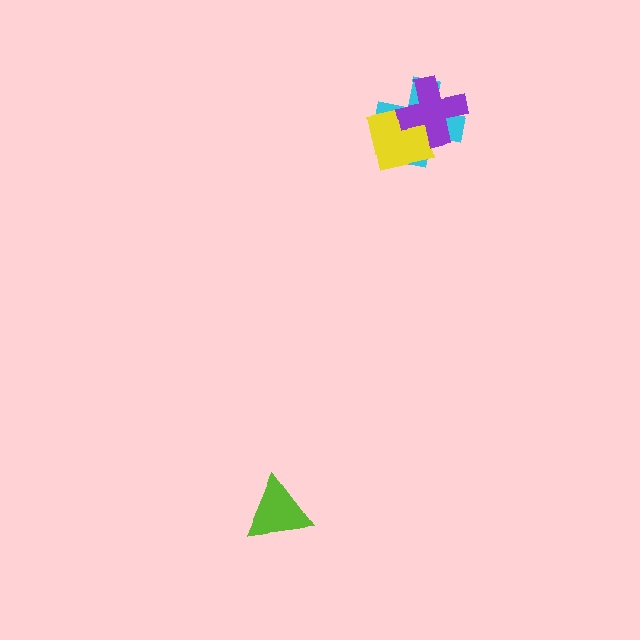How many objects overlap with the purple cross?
2 objects overlap with the purple cross.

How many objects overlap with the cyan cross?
2 objects overlap with the cyan cross.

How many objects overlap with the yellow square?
2 objects overlap with the yellow square.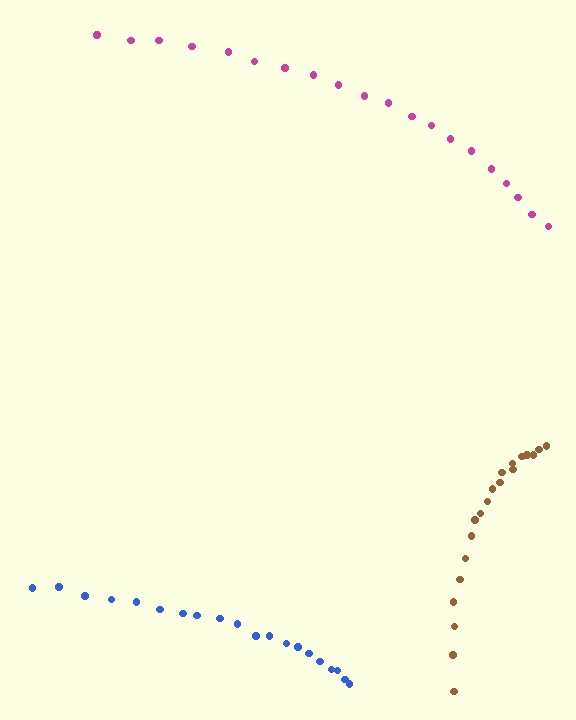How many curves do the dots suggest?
There are 3 distinct paths.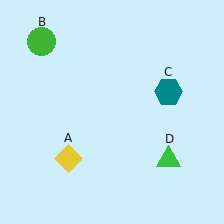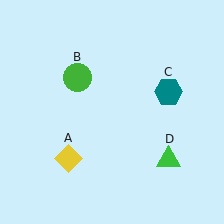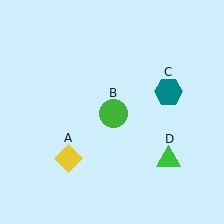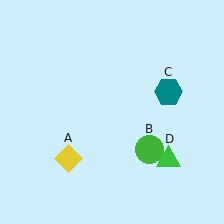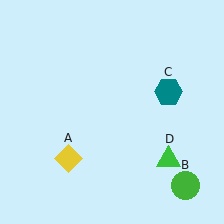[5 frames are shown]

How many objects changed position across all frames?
1 object changed position: green circle (object B).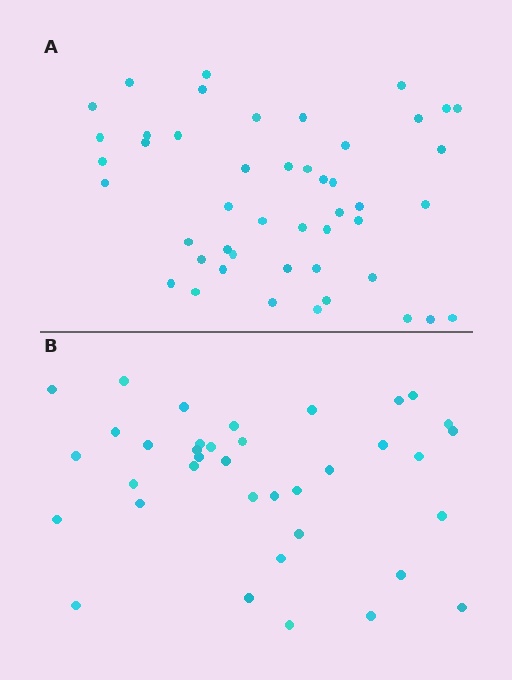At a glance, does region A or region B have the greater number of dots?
Region A (the top region) has more dots.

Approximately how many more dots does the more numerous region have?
Region A has roughly 10 or so more dots than region B.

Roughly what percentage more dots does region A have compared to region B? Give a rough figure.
About 25% more.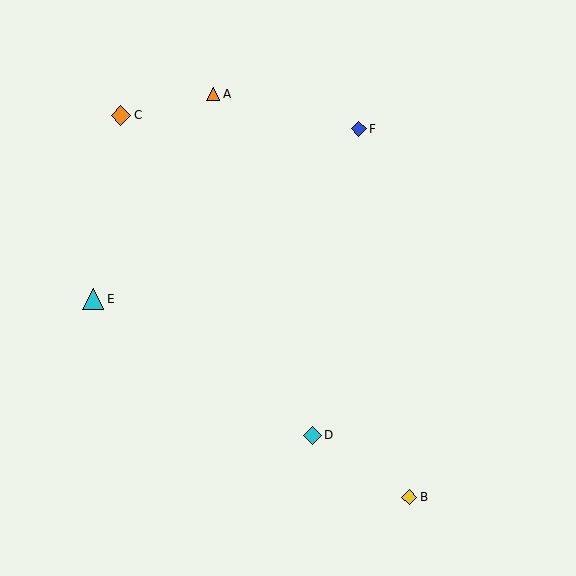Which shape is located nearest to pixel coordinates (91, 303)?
The cyan triangle (labeled E) at (93, 299) is nearest to that location.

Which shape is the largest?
The cyan triangle (labeled E) is the largest.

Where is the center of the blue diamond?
The center of the blue diamond is at (359, 129).